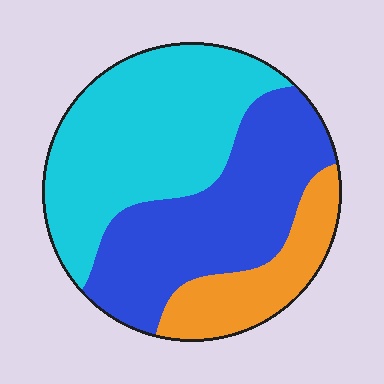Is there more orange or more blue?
Blue.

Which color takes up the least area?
Orange, at roughly 15%.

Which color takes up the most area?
Cyan, at roughly 45%.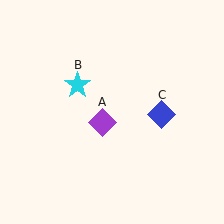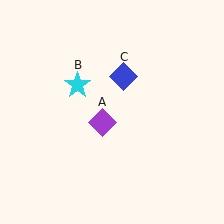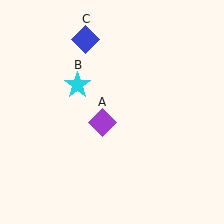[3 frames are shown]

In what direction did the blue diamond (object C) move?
The blue diamond (object C) moved up and to the left.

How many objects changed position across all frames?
1 object changed position: blue diamond (object C).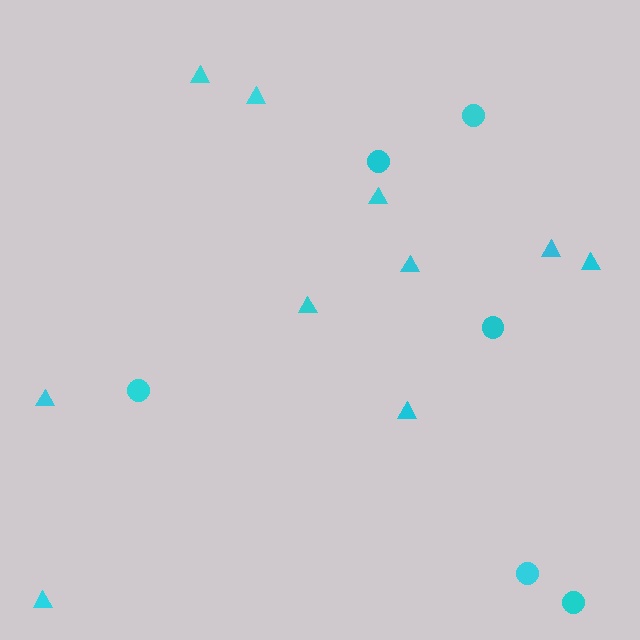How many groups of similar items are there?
There are 2 groups: one group of circles (6) and one group of triangles (10).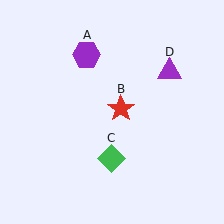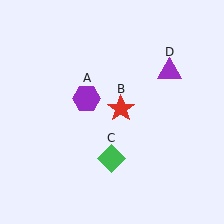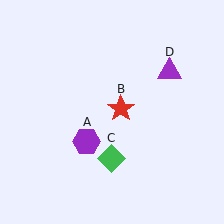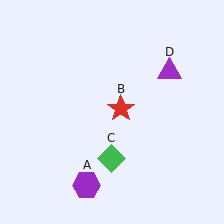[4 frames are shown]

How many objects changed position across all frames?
1 object changed position: purple hexagon (object A).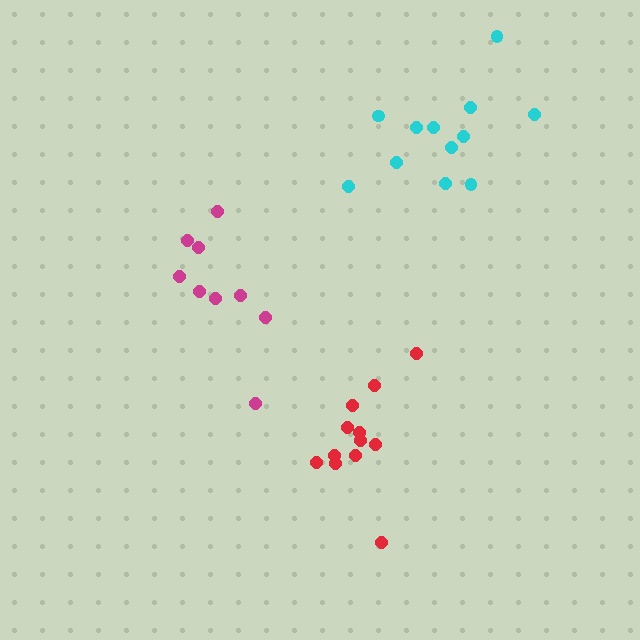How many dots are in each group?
Group 1: 9 dots, Group 2: 12 dots, Group 3: 12 dots (33 total).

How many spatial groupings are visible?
There are 3 spatial groupings.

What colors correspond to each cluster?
The clusters are colored: magenta, cyan, red.